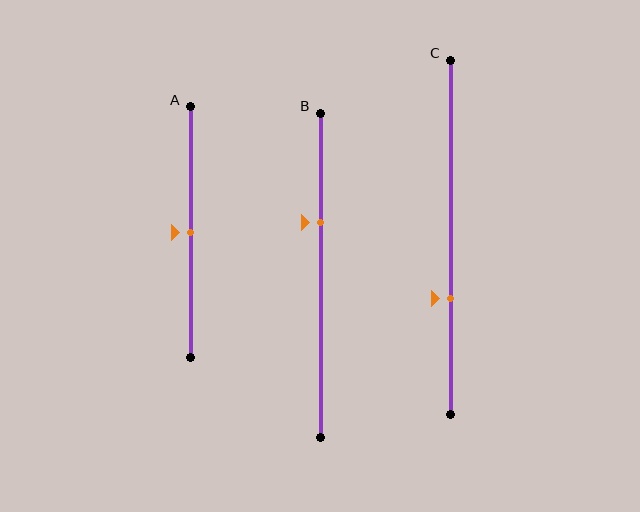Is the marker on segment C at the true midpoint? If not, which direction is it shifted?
No, the marker on segment C is shifted downward by about 17% of the segment length.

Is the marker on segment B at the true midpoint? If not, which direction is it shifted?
No, the marker on segment B is shifted upward by about 16% of the segment length.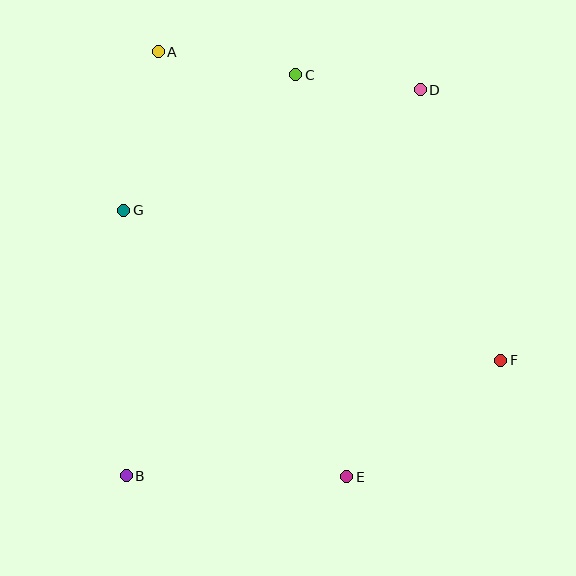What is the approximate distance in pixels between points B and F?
The distance between B and F is approximately 392 pixels.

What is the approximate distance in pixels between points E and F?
The distance between E and F is approximately 193 pixels.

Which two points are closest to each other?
Points C and D are closest to each other.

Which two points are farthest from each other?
Points B and D are farthest from each other.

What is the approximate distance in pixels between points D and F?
The distance between D and F is approximately 282 pixels.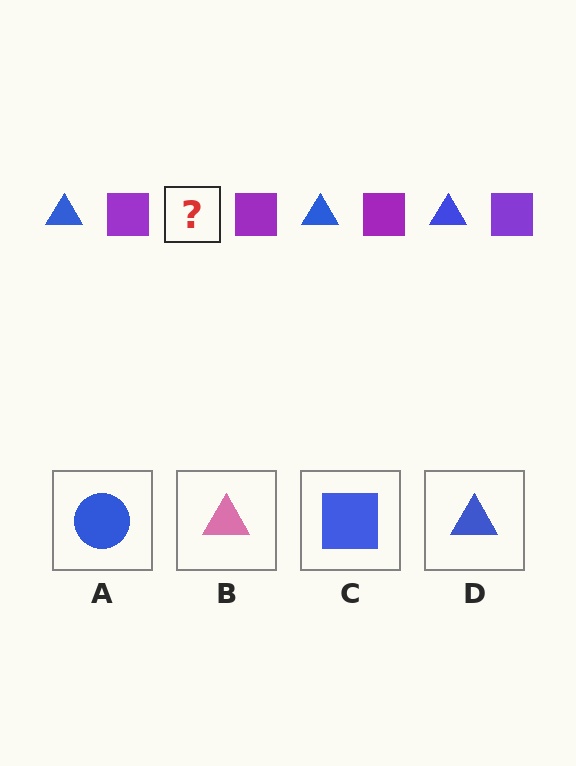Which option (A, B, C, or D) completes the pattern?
D.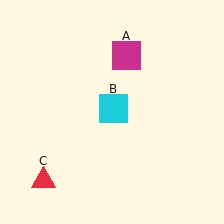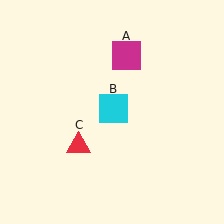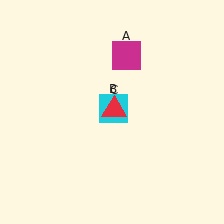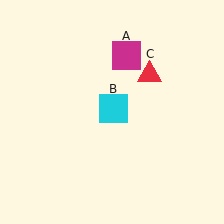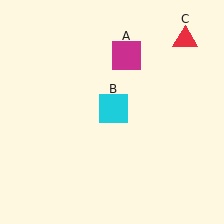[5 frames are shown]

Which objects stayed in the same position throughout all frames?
Magenta square (object A) and cyan square (object B) remained stationary.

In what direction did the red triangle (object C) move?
The red triangle (object C) moved up and to the right.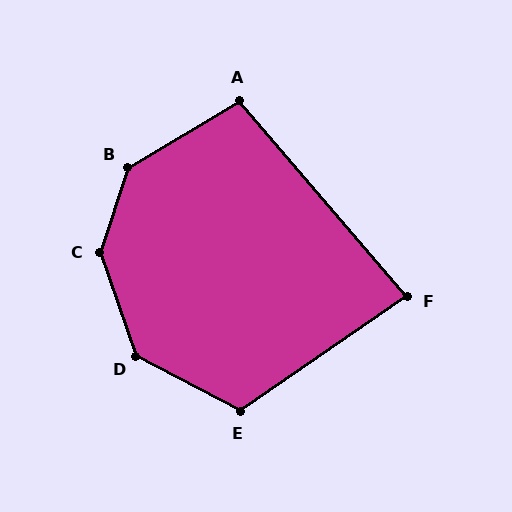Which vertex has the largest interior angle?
C, at approximately 143 degrees.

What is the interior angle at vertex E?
Approximately 117 degrees (obtuse).